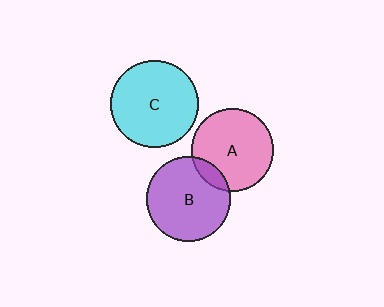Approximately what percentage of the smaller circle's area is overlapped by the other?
Approximately 10%.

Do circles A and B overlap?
Yes.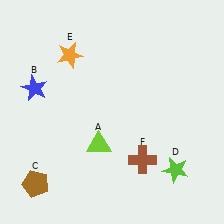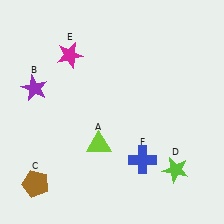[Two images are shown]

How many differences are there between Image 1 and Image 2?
There are 3 differences between the two images.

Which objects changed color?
B changed from blue to purple. E changed from orange to magenta. F changed from brown to blue.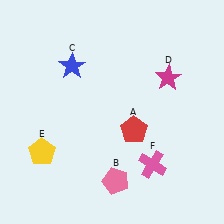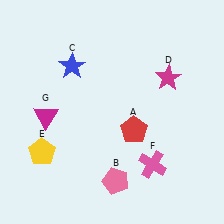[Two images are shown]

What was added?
A magenta triangle (G) was added in Image 2.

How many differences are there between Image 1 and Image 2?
There is 1 difference between the two images.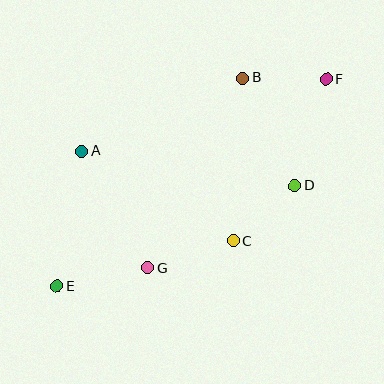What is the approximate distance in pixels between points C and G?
The distance between C and G is approximately 90 pixels.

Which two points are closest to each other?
Points C and D are closest to each other.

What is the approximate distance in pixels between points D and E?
The distance between D and E is approximately 258 pixels.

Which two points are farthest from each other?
Points E and F are farthest from each other.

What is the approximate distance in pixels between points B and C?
The distance between B and C is approximately 163 pixels.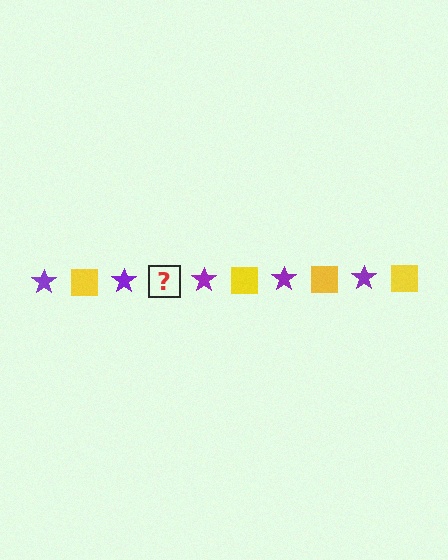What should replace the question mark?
The question mark should be replaced with a yellow square.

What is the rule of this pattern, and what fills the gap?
The rule is that the pattern alternates between purple star and yellow square. The gap should be filled with a yellow square.